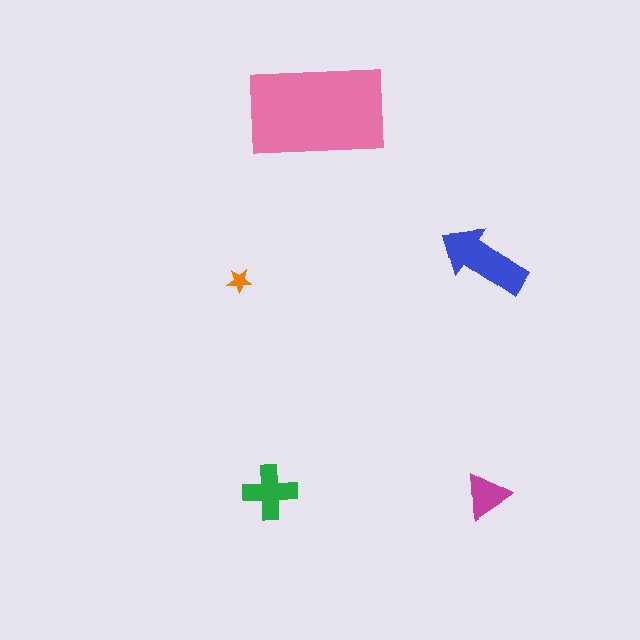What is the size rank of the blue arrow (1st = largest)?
2nd.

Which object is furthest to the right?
The blue arrow is rightmost.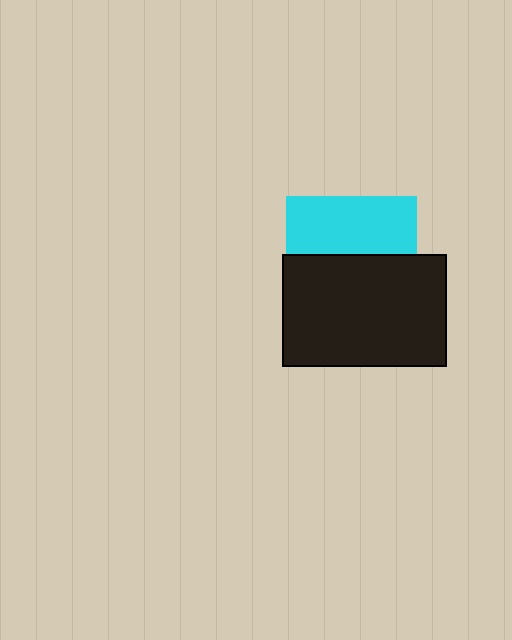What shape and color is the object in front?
The object in front is a black rectangle.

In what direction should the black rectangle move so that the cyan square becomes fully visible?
The black rectangle should move down. That is the shortest direction to clear the overlap and leave the cyan square fully visible.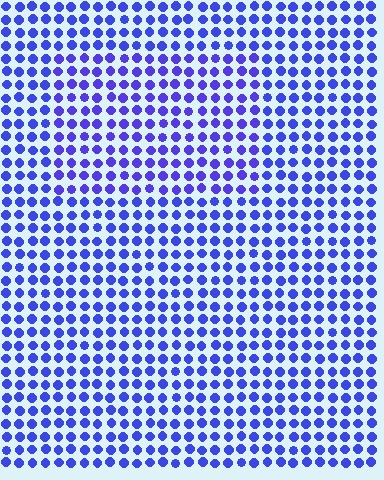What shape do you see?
I see a rectangle.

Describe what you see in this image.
The image is filled with small blue elements in a uniform arrangement. A rectangle-shaped region is visible where the elements are tinted to a slightly different hue, forming a subtle color boundary.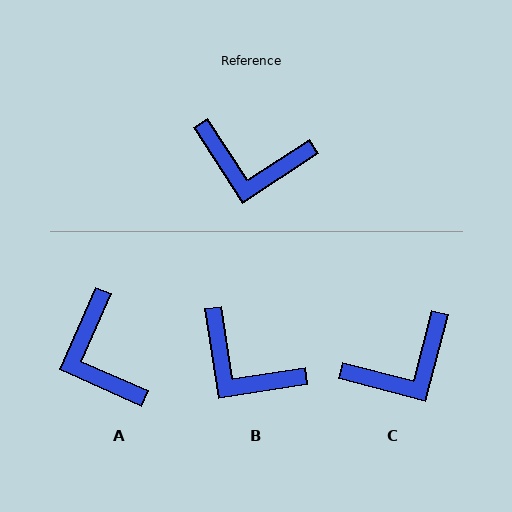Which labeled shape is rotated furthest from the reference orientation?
A, about 57 degrees away.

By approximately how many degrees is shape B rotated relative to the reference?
Approximately 24 degrees clockwise.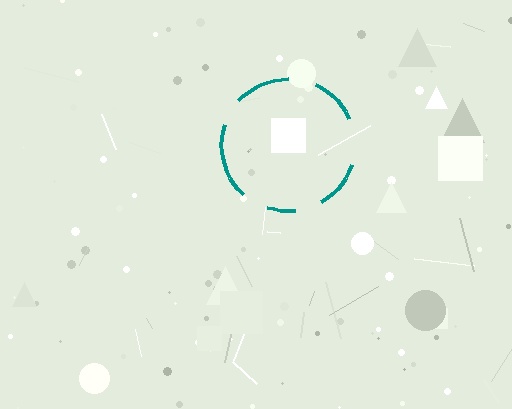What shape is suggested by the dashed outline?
The dashed outline suggests a circle.